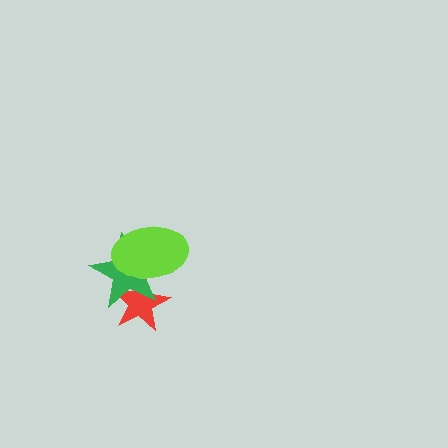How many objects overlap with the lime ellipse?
2 objects overlap with the lime ellipse.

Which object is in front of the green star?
The lime ellipse is in front of the green star.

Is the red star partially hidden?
Yes, it is partially covered by another shape.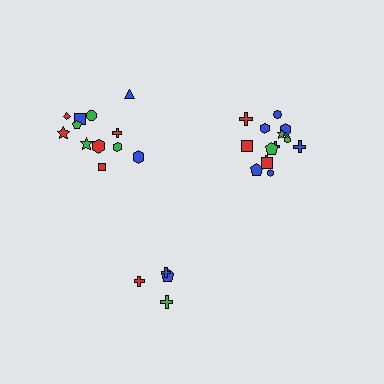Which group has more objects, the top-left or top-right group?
The top-right group.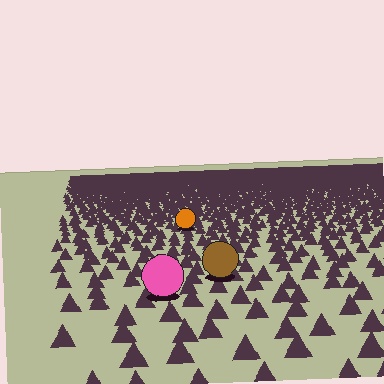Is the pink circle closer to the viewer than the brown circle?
Yes. The pink circle is closer — you can tell from the texture gradient: the ground texture is coarser near it.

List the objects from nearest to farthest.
From nearest to farthest: the pink circle, the brown circle, the orange circle.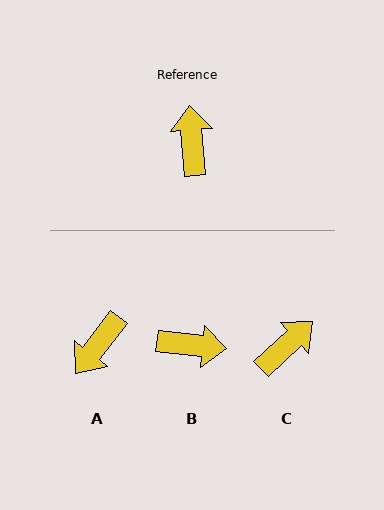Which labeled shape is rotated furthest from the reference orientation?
A, about 138 degrees away.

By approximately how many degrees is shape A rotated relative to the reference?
Approximately 138 degrees counter-clockwise.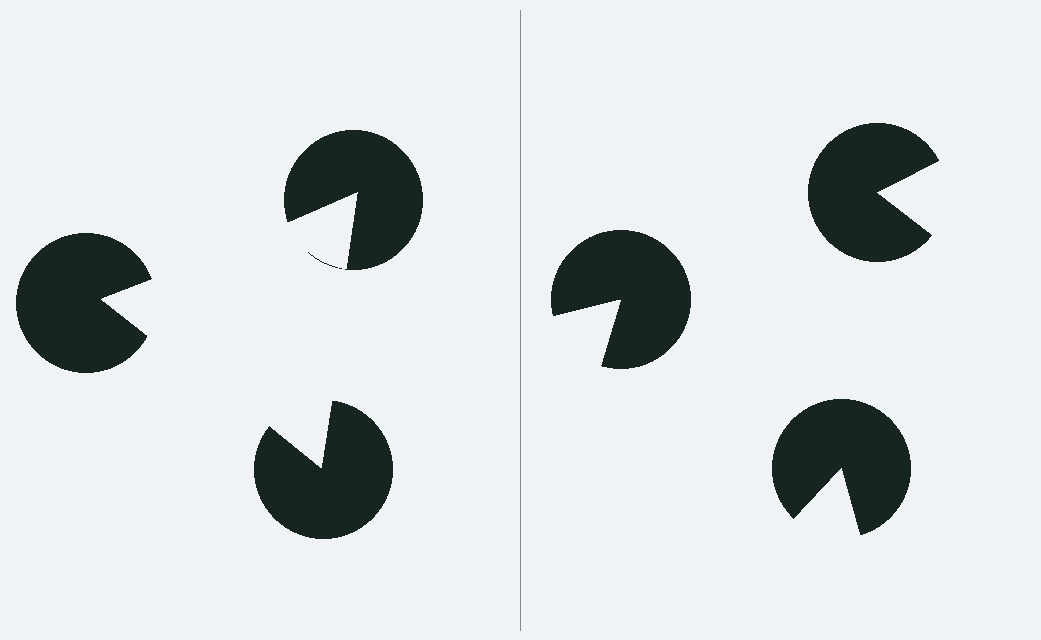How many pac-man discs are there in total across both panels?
6 — 3 on each side.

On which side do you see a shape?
An illusory triangle appears on the left side. On the right side the wedge cuts are rotated, so no coherent shape forms.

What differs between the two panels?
The pac-man discs are positioned identically on both sides; only the wedge orientations differ. On the left they align to a triangle; on the right they are misaligned.